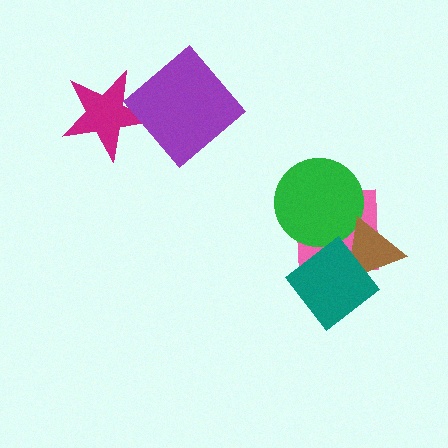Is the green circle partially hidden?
Yes, it is partially covered by another shape.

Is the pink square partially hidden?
Yes, it is partially covered by another shape.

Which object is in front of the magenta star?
The purple diamond is in front of the magenta star.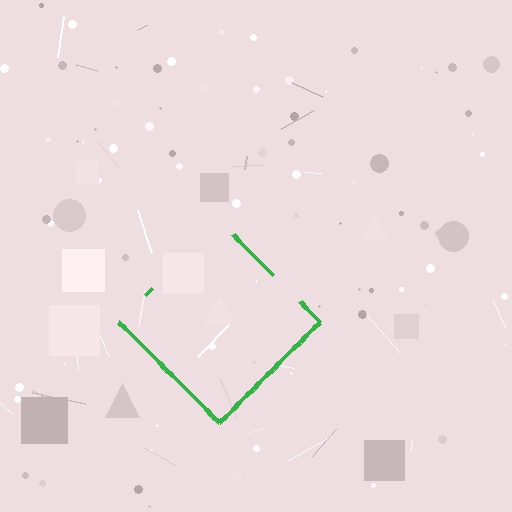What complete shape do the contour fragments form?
The contour fragments form a diamond.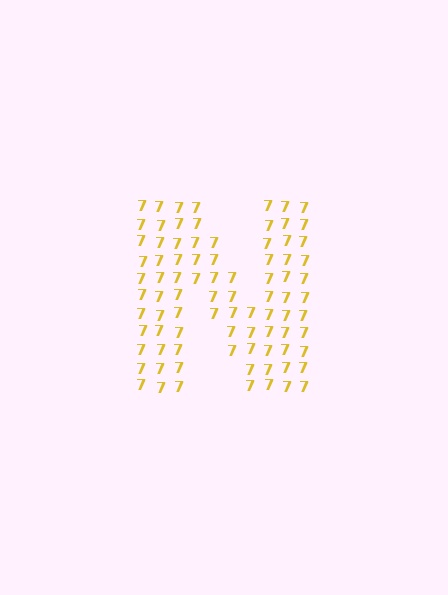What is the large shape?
The large shape is the letter N.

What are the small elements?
The small elements are digit 7's.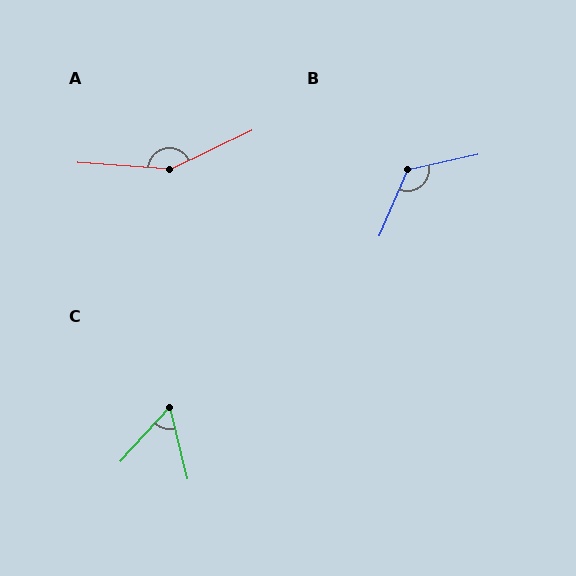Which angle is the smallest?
C, at approximately 56 degrees.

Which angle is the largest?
A, at approximately 151 degrees.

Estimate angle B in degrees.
Approximately 126 degrees.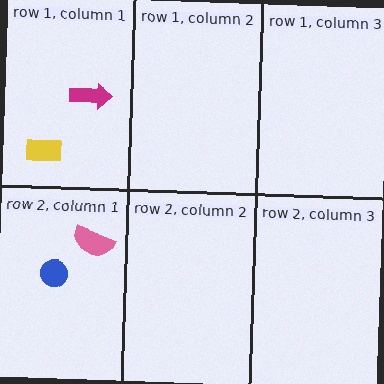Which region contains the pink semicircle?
The row 2, column 1 region.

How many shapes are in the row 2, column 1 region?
2.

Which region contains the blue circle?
The row 2, column 1 region.